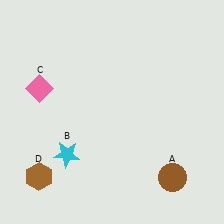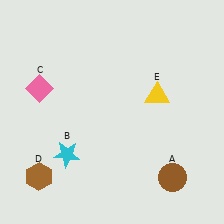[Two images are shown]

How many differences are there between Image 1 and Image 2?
There is 1 difference between the two images.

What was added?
A yellow triangle (E) was added in Image 2.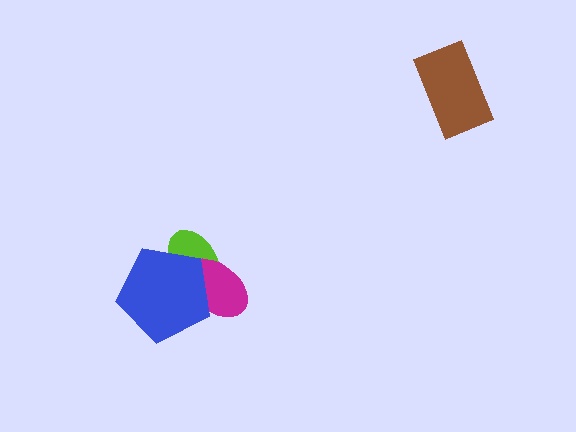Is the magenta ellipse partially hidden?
Yes, it is partially covered by another shape.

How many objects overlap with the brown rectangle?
0 objects overlap with the brown rectangle.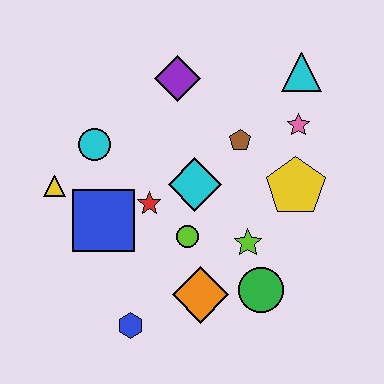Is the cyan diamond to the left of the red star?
No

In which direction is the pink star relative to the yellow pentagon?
The pink star is above the yellow pentagon.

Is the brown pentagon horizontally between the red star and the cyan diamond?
No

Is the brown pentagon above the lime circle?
Yes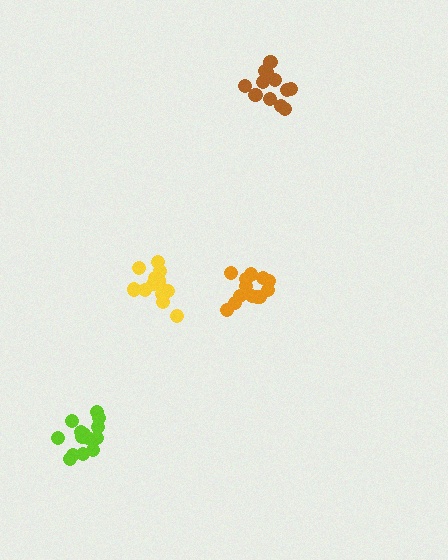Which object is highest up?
The brown cluster is topmost.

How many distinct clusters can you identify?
There are 4 distinct clusters.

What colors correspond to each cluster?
The clusters are colored: brown, orange, yellow, lime.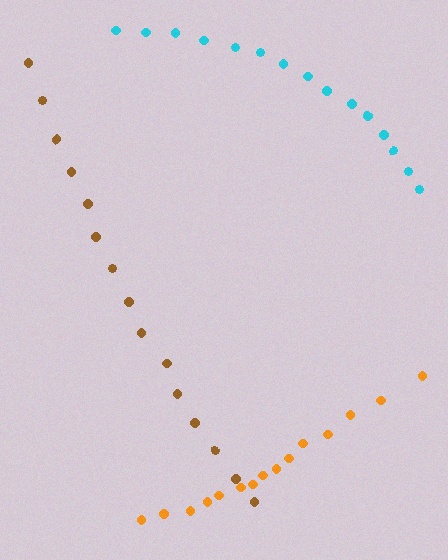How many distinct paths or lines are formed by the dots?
There are 3 distinct paths.